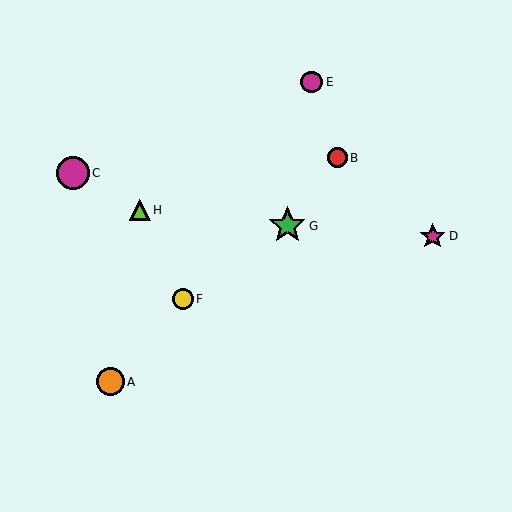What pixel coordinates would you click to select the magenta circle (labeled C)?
Click at (73, 173) to select the magenta circle C.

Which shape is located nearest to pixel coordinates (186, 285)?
The yellow circle (labeled F) at (183, 299) is nearest to that location.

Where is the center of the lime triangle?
The center of the lime triangle is at (140, 210).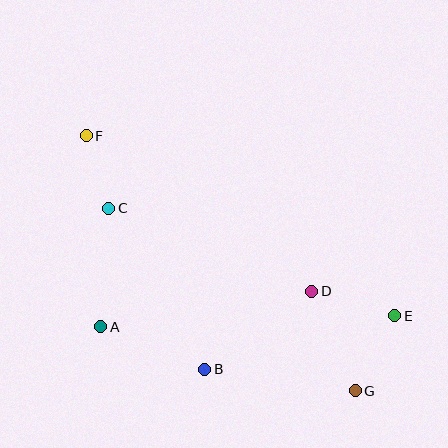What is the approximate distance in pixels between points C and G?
The distance between C and G is approximately 307 pixels.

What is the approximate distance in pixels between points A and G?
The distance between A and G is approximately 262 pixels.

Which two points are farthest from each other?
Points F and G are farthest from each other.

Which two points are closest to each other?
Points C and F are closest to each other.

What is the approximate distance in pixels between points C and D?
The distance between C and D is approximately 219 pixels.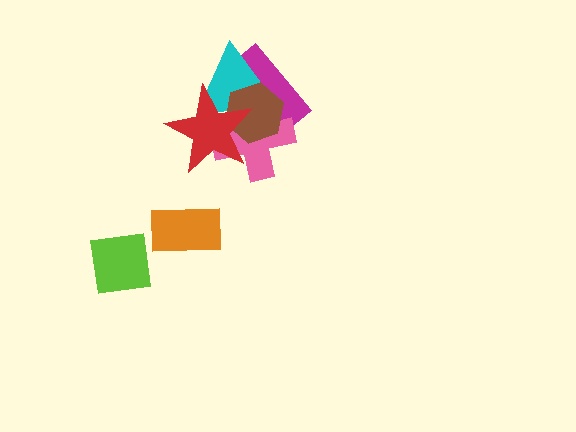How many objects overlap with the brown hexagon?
4 objects overlap with the brown hexagon.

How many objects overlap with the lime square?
0 objects overlap with the lime square.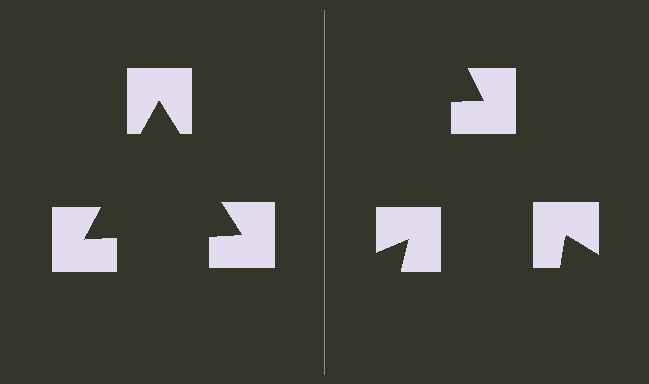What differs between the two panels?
The notched squares are positioned identically on both sides; only the wedge orientations differ. On the left they align to a triangle; on the right they are misaligned.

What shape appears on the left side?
An illusory triangle.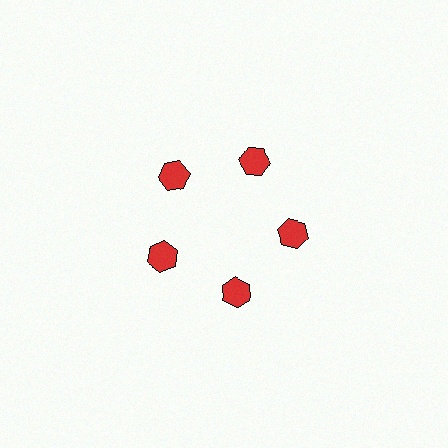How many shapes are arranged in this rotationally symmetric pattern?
There are 5 shapes, arranged in 5 groups of 1.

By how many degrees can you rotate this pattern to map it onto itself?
The pattern maps onto itself every 72 degrees of rotation.